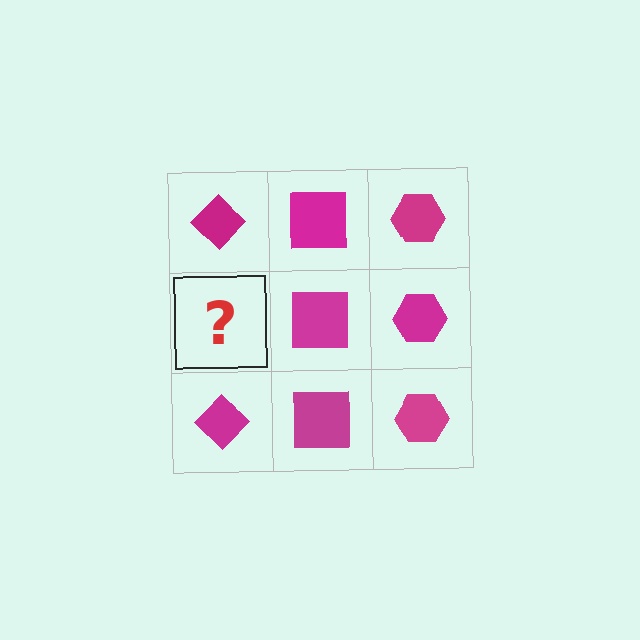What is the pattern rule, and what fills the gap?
The rule is that each column has a consistent shape. The gap should be filled with a magenta diamond.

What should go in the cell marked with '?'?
The missing cell should contain a magenta diamond.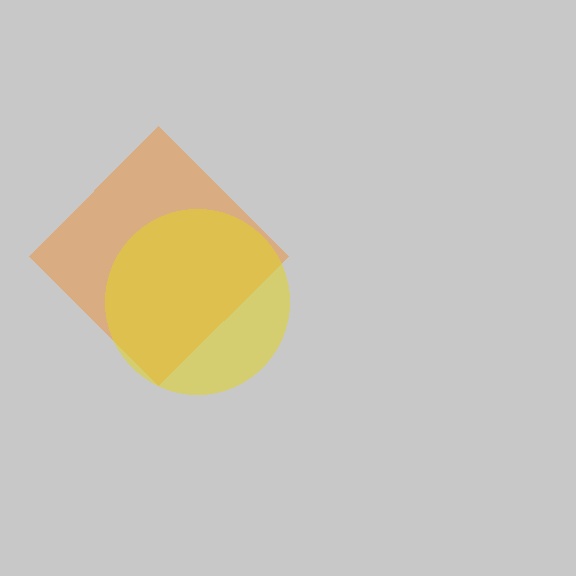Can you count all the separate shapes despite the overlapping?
Yes, there are 2 separate shapes.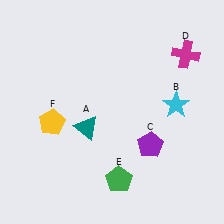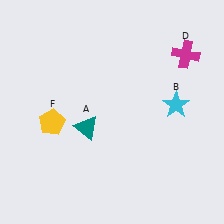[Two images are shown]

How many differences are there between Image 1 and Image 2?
There are 2 differences between the two images.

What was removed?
The purple pentagon (C), the green pentagon (E) were removed in Image 2.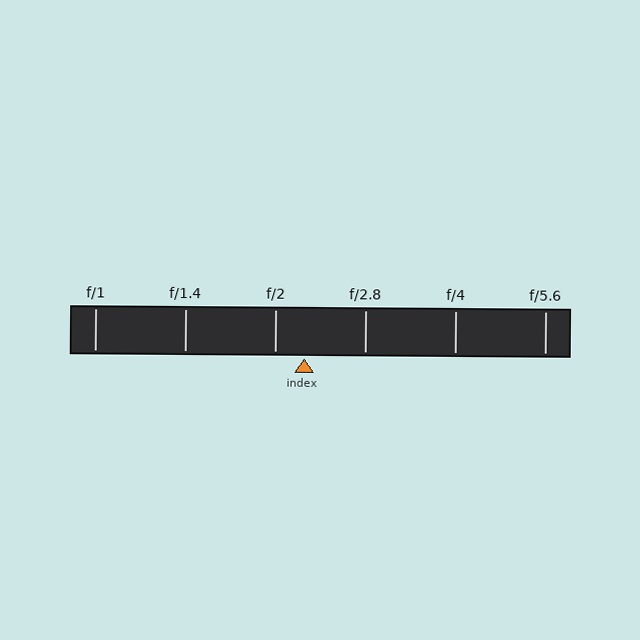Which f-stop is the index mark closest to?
The index mark is closest to f/2.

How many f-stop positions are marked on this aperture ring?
There are 6 f-stop positions marked.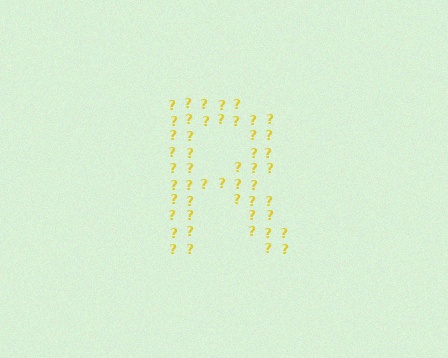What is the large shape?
The large shape is the letter R.